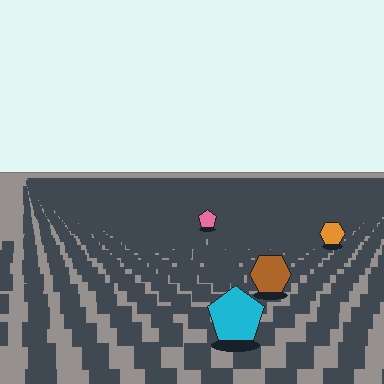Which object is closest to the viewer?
The cyan pentagon is closest. The texture marks near it are larger and more spread out.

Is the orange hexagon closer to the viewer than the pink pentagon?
Yes. The orange hexagon is closer — you can tell from the texture gradient: the ground texture is coarser near it.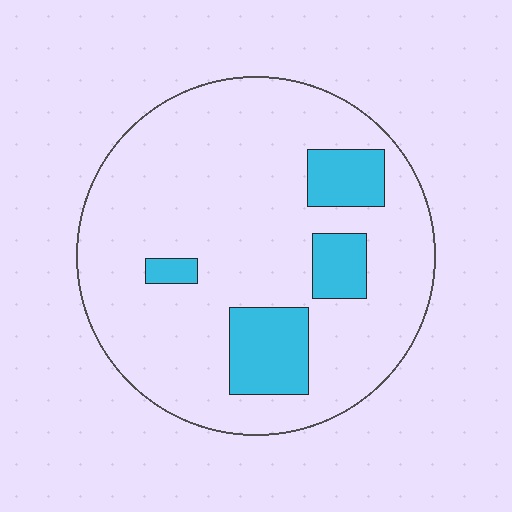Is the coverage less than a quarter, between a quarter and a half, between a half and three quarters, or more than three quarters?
Less than a quarter.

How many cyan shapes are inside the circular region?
4.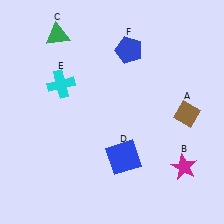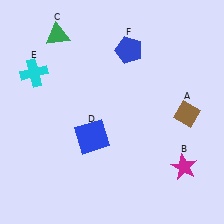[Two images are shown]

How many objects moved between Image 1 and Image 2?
2 objects moved between the two images.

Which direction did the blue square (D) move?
The blue square (D) moved left.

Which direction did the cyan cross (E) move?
The cyan cross (E) moved left.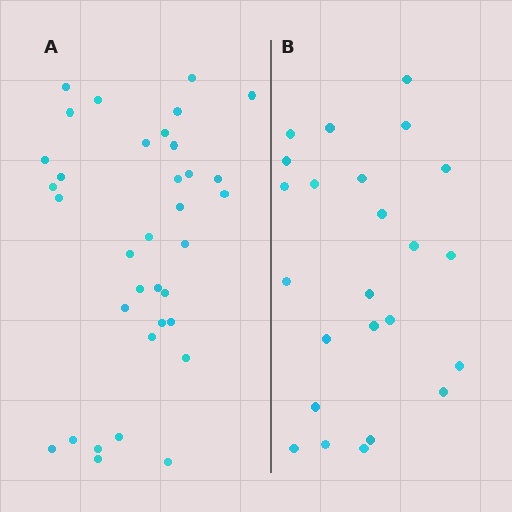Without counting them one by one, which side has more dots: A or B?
Region A (the left region) has more dots.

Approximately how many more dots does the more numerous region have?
Region A has roughly 12 or so more dots than region B.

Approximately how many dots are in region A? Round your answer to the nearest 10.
About 40 dots. (The exact count is 35, which rounds to 40.)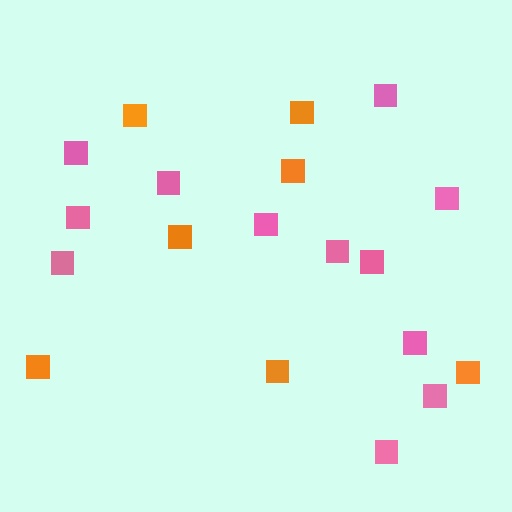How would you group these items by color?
There are 2 groups: one group of pink squares (12) and one group of orange squares (7).